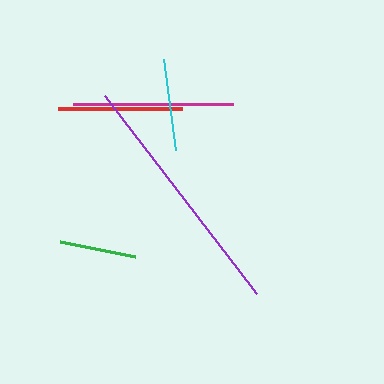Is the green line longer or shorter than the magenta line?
The magenta line is longer than the green line.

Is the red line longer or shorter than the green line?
The red line is longer than the green line.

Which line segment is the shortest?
The green line is the shortest at approximately 77 pixels.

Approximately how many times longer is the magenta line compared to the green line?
The magenta line is approximately 2.1 times the length of the green line.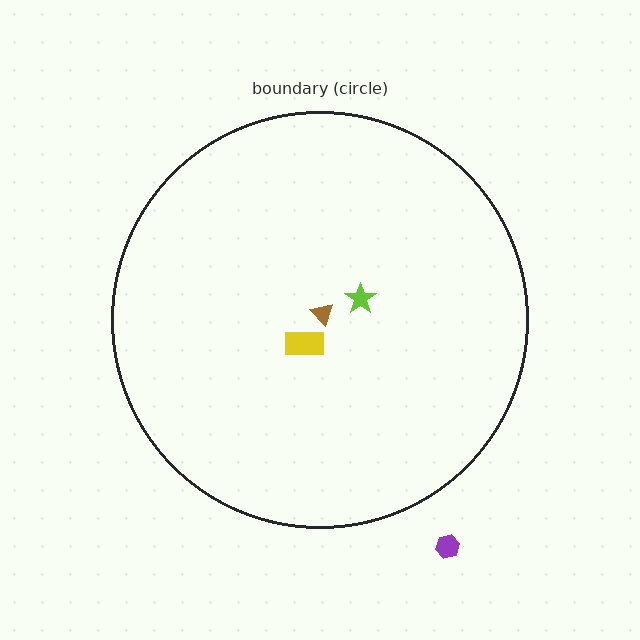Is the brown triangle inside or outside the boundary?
Inside.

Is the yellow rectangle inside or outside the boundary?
Inside.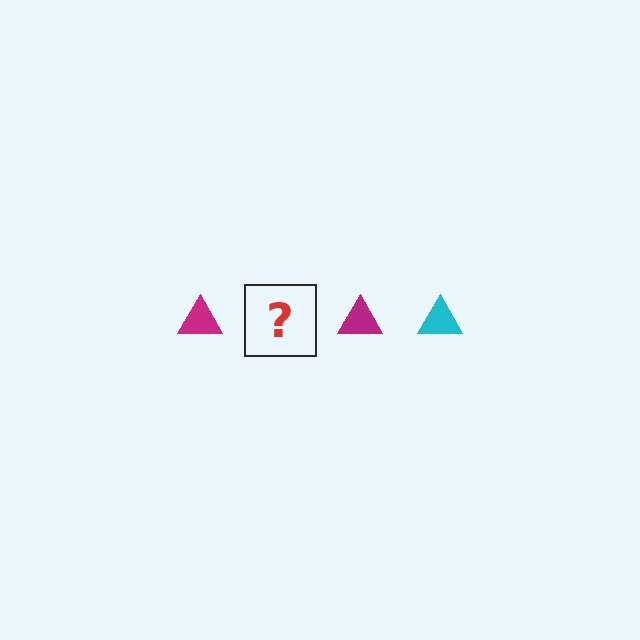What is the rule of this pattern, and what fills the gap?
The rule is that the pattern cycles through magenta, cyan triangles. The gap should be filled with a cyan triangle.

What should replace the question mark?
The question mark should be replaced with a cyan triangle.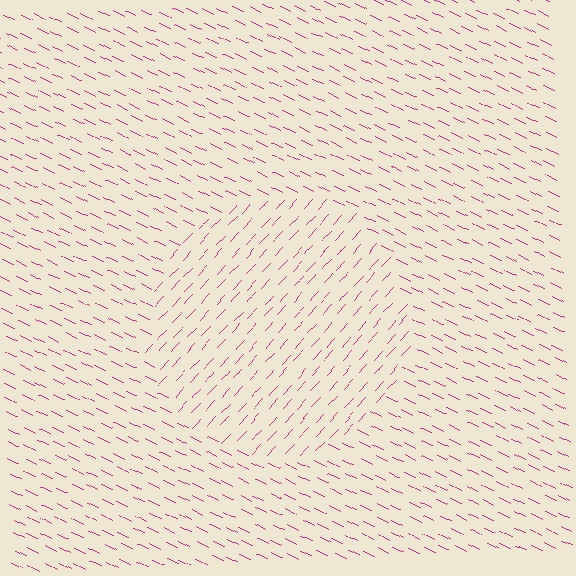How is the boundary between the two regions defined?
The boundary is defined purely by a change in line orientation (approximately 73 degrees difference). All lines are the same color and thickness.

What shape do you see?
I see a circle.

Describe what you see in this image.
The image is filled with small magenta line segments. A circle region in the image has lines oriented differently from the surrounding lines, creating a visible texture boundary.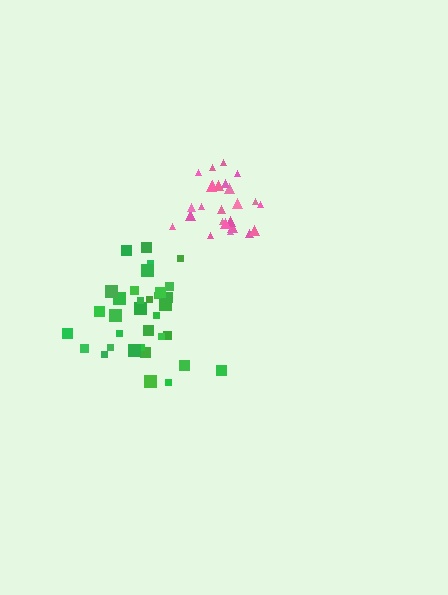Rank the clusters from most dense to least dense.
pink, green.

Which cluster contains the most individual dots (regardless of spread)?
Green (35).